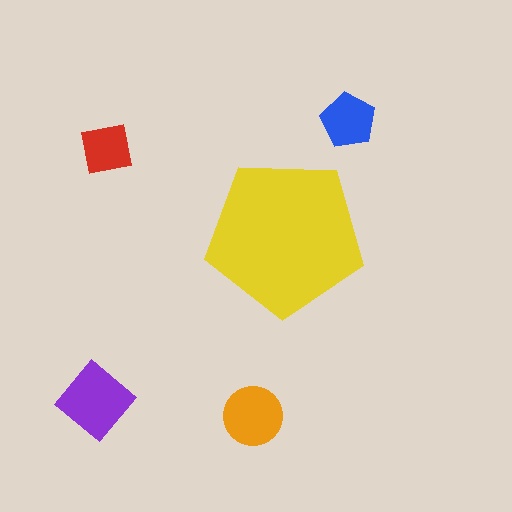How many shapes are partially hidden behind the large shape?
0 shapes are partially hidden.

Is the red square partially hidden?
No, the red square is fully visible.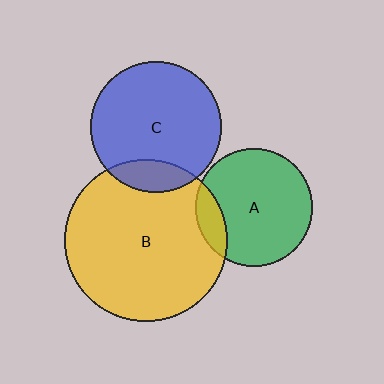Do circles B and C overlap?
Yes.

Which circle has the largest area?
Circle B (yellow).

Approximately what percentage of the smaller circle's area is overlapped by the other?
Approximately 15%.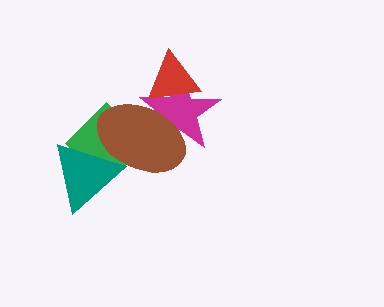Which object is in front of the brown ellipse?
The red triangle is in front of the brown ellipse.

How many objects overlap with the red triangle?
2 objects overlap with the red triangle.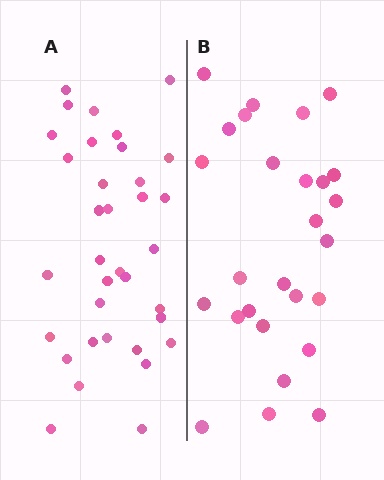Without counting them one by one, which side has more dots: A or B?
Region A (the left region) has more dots.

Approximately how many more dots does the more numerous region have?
Region A has roughly 8 or so more dots than region B.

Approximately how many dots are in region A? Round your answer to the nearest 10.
About 40 dots. (The exact count is 35, which rounds to 40.)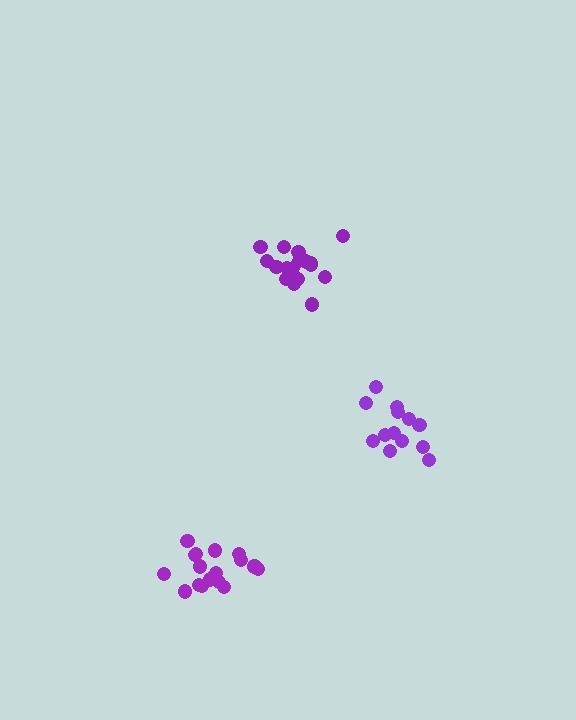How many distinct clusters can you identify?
There are 3 distinct clusters.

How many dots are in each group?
Group 1: 17 dots, Group 2: 17 dots, Group 3: 13 dots (47 total).